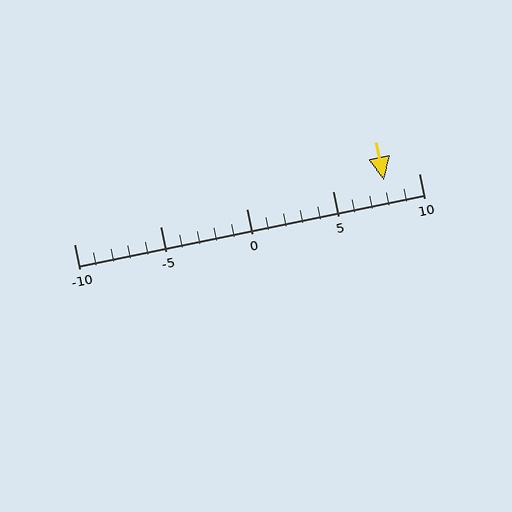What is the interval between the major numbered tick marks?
The major tick marks are spaced 5 units apart.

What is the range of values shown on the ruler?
The ruler shows values from -10 to 10.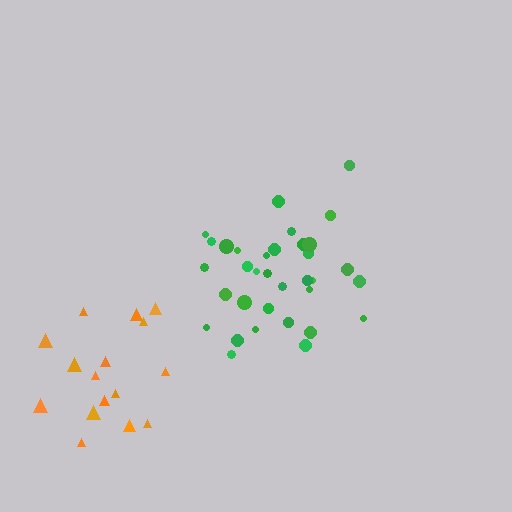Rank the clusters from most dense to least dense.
green, orange.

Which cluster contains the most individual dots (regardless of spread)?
Green (34).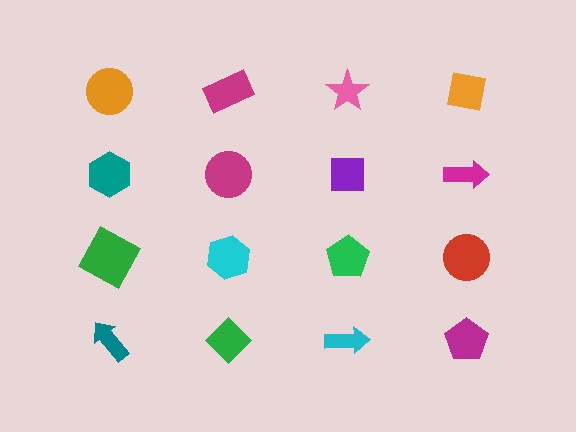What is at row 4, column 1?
A teal arrow.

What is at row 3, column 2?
A cyan hexagon.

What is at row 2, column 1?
A teal hexagon.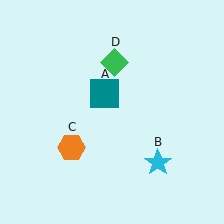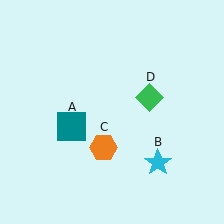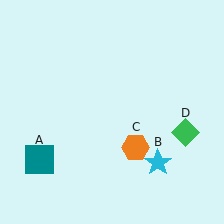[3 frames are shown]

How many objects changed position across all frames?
3 objects changed position: teal square (object A), orange hexagon (object C), green diamond (object D).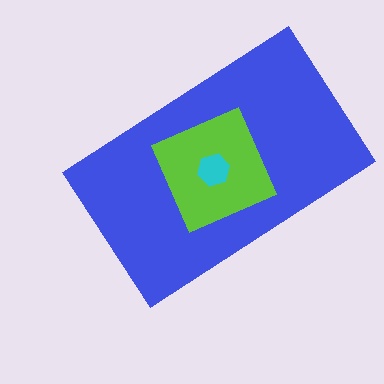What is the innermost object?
The cyan hexagon.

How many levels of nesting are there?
3.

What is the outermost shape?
The blue rectangle.